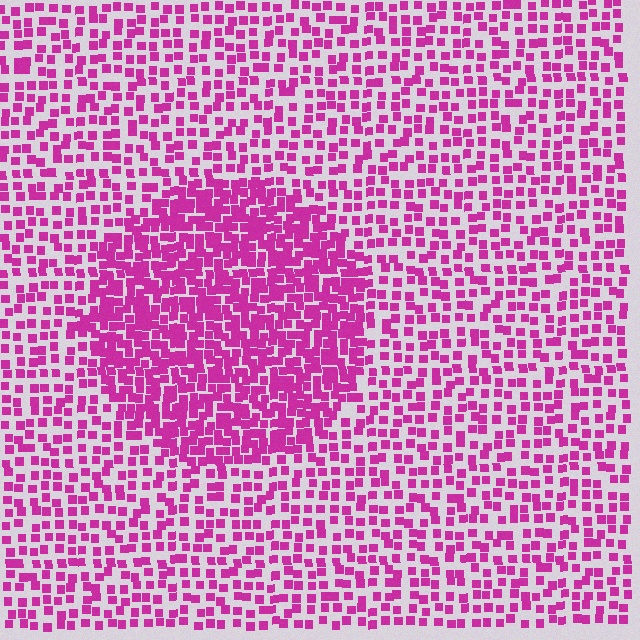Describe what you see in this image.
The image contains small magenta elements arranged at two different densities. A circle-shaped region is visible where the elements are more densely packed than the surrounding area.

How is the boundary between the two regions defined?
The boundary is defined by a change in element density (approximately 2.0x ratio). All elements are the same color, size, and shape.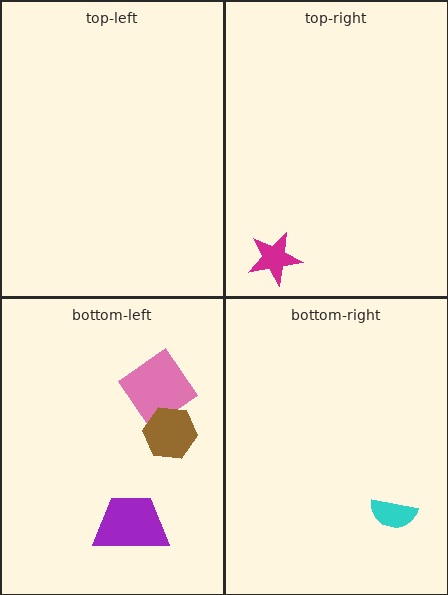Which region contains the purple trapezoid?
The bottom-left region.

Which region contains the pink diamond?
The bottom-left region.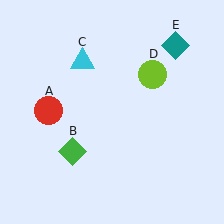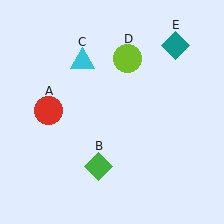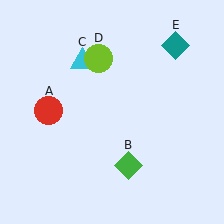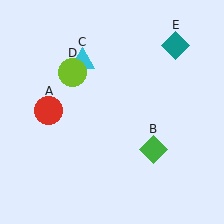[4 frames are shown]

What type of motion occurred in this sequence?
The green diamond (object B), lime circle (object D) rotated counterclockwise around the center of the scene.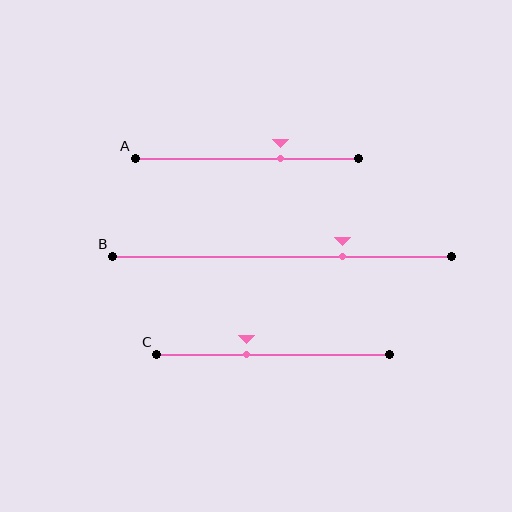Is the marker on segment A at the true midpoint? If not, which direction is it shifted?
No, the marker on segment A is shifted to the right by about 15% of the segment length.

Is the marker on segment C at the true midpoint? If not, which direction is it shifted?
No, the marker on segment C is shifted to the left by about 11% of the segment length.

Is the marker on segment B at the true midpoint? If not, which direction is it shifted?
No, the marker on segment B is shifted to the right by about 18% of the segment length.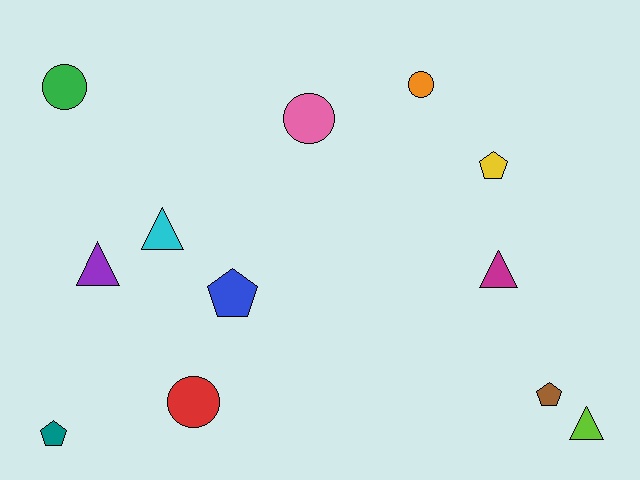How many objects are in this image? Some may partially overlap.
There are 12 objects.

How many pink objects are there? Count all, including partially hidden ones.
There is 1 pink object.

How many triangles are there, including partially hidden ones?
There are 4 triangles.